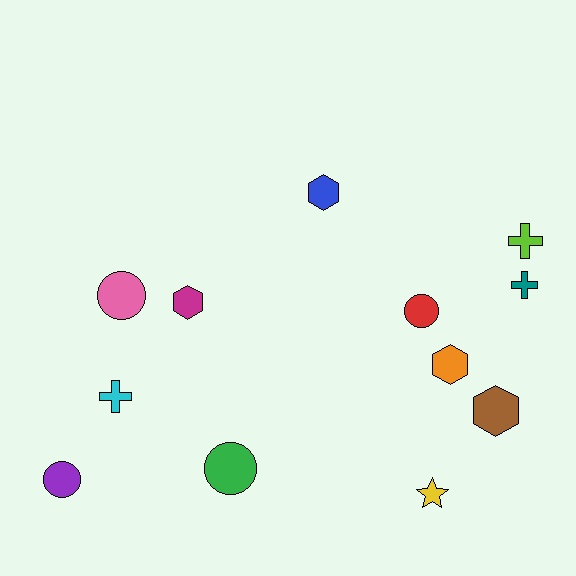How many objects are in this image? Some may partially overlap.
There are 12 objects.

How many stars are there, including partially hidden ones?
There is 1 star.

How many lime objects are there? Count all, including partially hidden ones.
There is 1 lime object.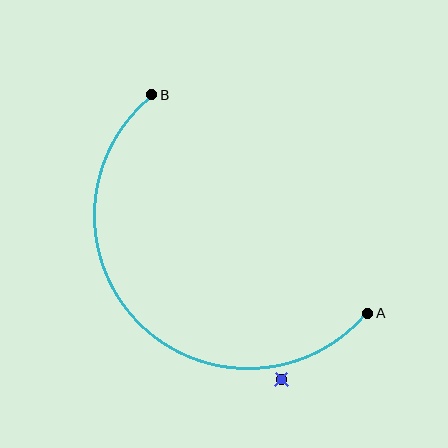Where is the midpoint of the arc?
The arc midpoint is the point on the curve farthest from the straight line joining A and B. It sits below and to the left of that line.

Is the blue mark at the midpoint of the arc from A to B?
No — the blue mark does not lie on the arc at all. It sits slightly outside the curve.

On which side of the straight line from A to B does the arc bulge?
The arc bulges below and to the left of the straight line connecting A and B.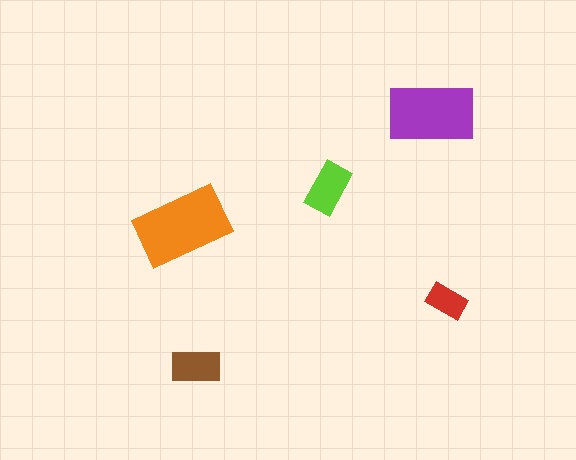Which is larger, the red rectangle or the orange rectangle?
The orange one.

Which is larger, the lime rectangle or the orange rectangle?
The orange one.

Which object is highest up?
The purple rectangle is topmost.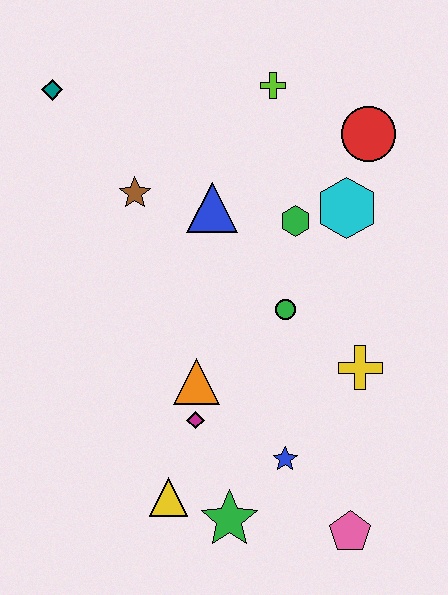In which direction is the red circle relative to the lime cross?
The red circle is to the right of the lime cross.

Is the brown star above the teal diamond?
No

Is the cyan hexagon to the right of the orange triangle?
Yes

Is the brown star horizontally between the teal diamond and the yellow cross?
Yes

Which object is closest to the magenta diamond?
The orange triangle is closest to the magenta diamond.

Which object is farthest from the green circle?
The teal diamond is farthest from the green circle.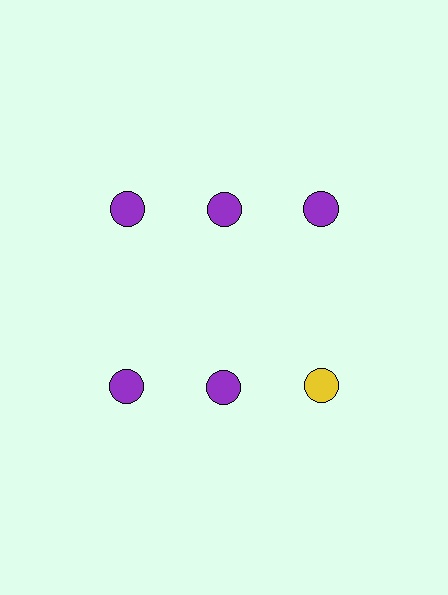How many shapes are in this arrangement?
There are 6 shapes arranged in a grid pattern.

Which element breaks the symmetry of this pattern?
The yellow circle in the second row, center column breaks the symmetry. All other shapes are purple circles.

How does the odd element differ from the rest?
It has a different color: yellow instead of purple.